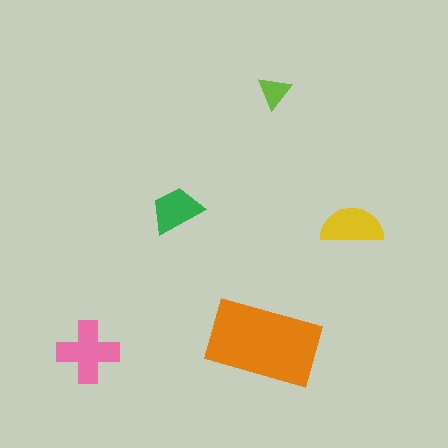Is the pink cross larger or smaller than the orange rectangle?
Smaller.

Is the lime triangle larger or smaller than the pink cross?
Smaller.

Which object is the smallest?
The lime triangle.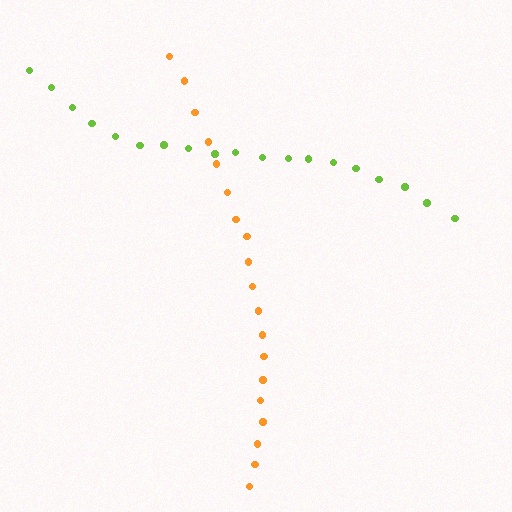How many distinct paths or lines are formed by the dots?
There are 2 distinct paths.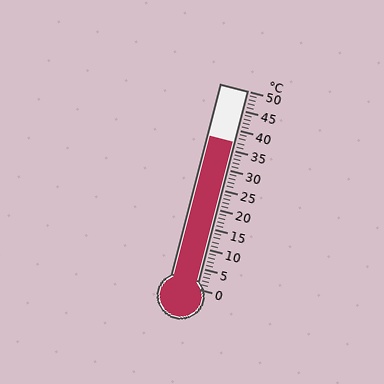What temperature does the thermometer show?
The thermometer shows approximately 37°C.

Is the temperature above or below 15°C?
The temperature is above 15°C.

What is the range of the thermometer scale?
The thermometer scale ranges from 0°C to 50°C.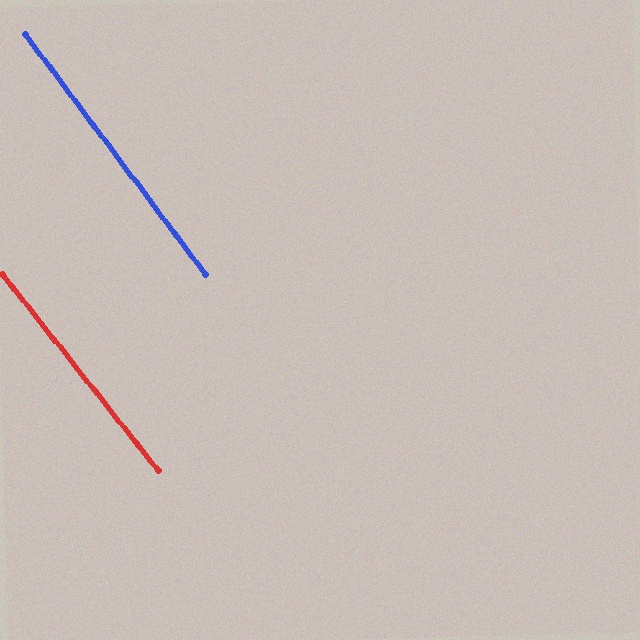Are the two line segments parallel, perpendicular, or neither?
Parallel — their directions differ by only 1.5°.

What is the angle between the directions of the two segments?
Approximately 2 degrees.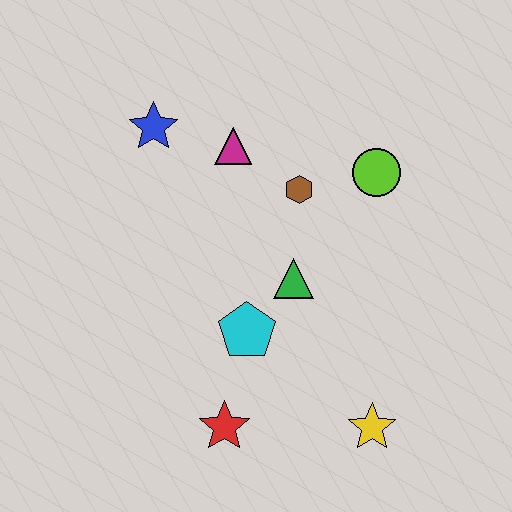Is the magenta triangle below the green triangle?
No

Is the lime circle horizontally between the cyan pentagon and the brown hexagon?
No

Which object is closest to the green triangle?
The cyan pentagon is closest to the green triangle.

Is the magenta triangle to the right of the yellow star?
No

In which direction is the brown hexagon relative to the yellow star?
The brown hexagon is above the yellow star.